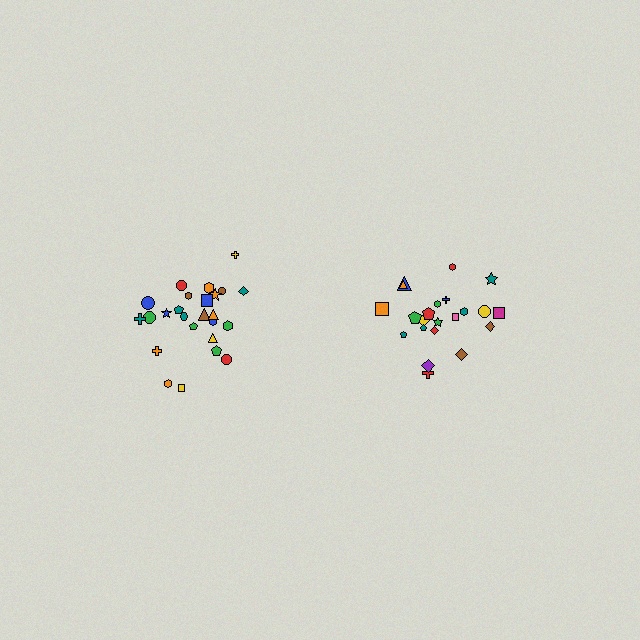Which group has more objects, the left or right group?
The left group.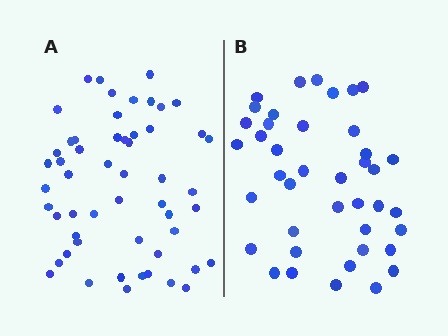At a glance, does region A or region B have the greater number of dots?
Region A (the left region) has more dots.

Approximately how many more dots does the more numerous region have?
Region A has approximately 15 more dots than region B.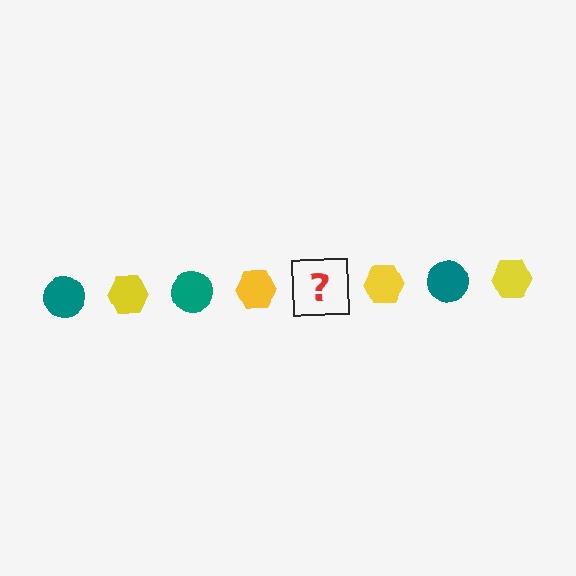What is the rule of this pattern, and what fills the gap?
The rule is that the pattern alternates between teal circle and yellow hexagon. The gap should be filled with a teal circle.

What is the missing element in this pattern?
The missing element is a teal circle.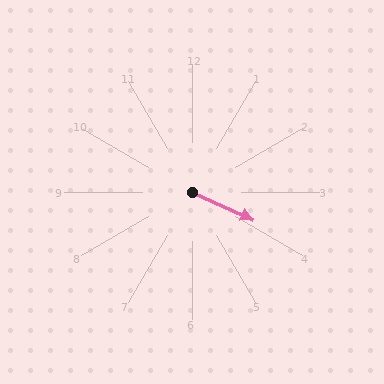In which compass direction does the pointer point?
Southeast.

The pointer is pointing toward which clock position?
Roughly 4 o'clock.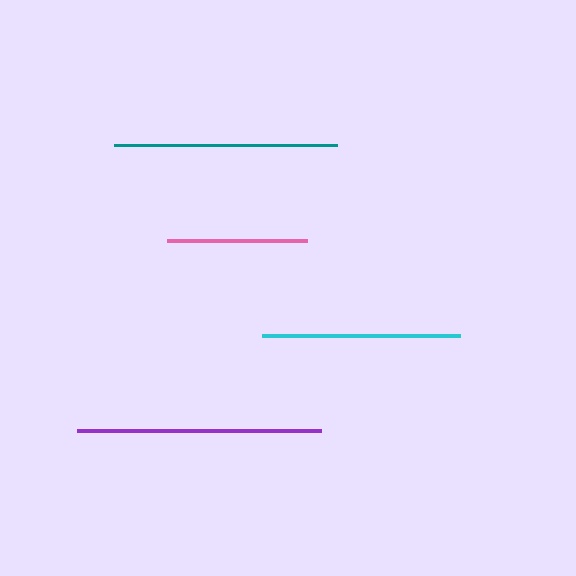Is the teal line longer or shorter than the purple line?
The purple line is longer than the teal line.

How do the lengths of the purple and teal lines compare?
The purple and teal lines are approximately the same length.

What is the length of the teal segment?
The teal segment is approximately 223 pixels long.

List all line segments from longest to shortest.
From longest to shortest: purple, teal, cyan, pink.